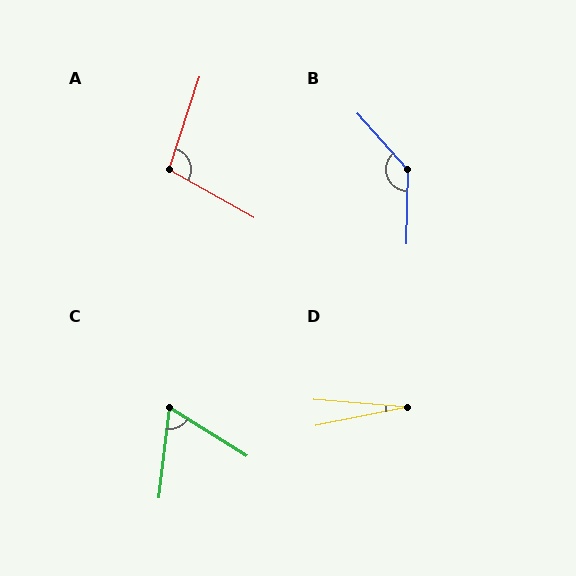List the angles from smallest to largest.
D (16°), C (65°), A (101°), B (137°).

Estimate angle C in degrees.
Approximately 65 degrees.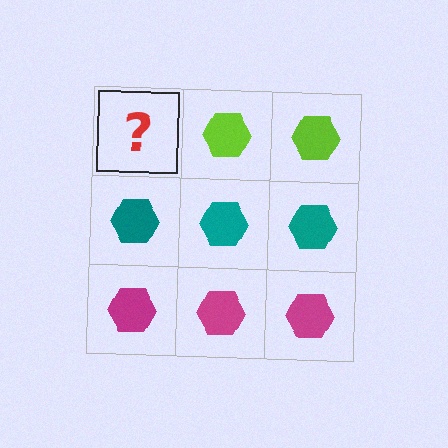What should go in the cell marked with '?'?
The missing cell should contain a lime hexagon.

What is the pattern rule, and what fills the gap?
The rule is that each row has a consistent color. The gap should be filled with a lime hexagon.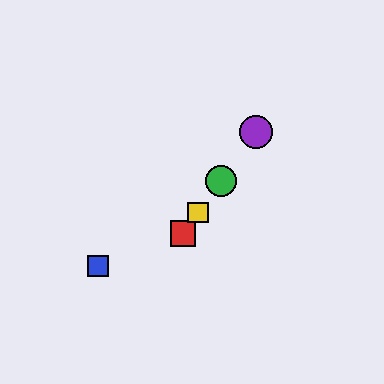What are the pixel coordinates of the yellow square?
The yellow square is at (198, 212).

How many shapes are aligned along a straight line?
4 shapes (the red square, the green circle, the yellow square, the purple circle) are aligned along a straight line.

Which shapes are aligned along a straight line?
The red square, the green circle, the yellow square, the purple circle are aligned along a straight line.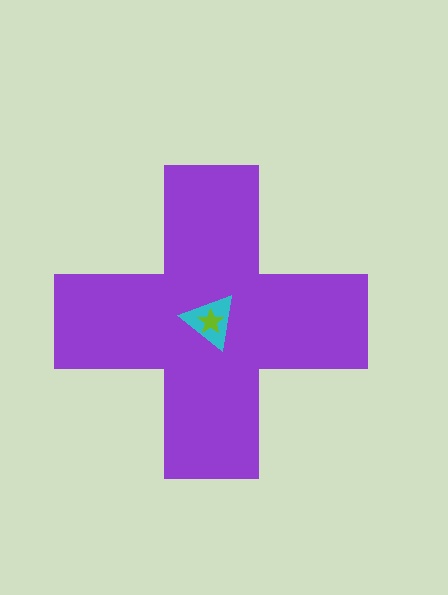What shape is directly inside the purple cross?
The cyan triangle.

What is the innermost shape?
The lime star.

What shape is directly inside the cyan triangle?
The lime star.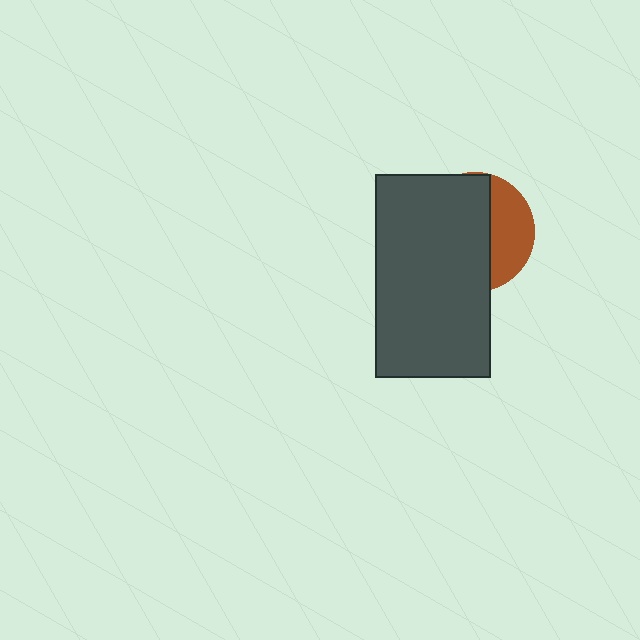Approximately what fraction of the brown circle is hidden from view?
Roughly 67% of the brown circle is hidden behind the dark gray rectangle.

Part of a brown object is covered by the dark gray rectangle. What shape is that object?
It is a circle.